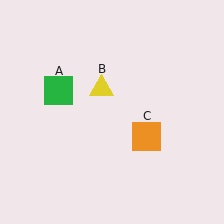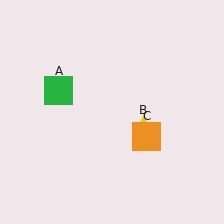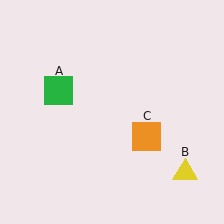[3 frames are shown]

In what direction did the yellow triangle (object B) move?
The yellow triangle (object B) moved down and to the right.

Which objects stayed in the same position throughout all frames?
Green square (object A) and orange square (object C) remained stationary.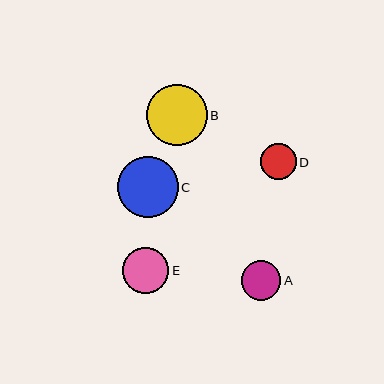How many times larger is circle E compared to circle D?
Circle E is approximately 1.3 times the size of circle D.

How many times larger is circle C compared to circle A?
Circle C is approximately 1.5 times the size of circle A.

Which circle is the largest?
Circle C is the largest with a size of approximately 61 pixels.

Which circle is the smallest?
Circle D is the smallest with a size of approximately 36 pixels.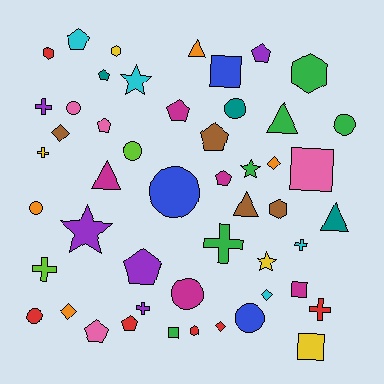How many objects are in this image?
There are 50 objects.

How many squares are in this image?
There are 5 squares.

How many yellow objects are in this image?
There are 4 yellow objects.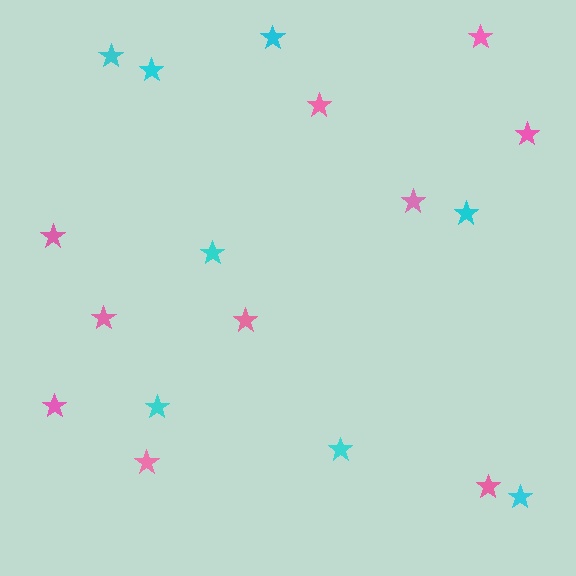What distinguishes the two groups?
There are 2 groups: one group of pink stars (10) and one group of cyan stars (8).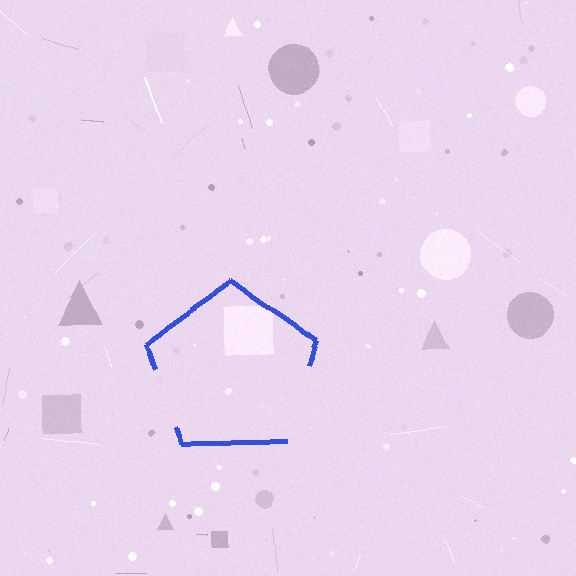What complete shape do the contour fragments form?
The contour fragments form a pentagon.